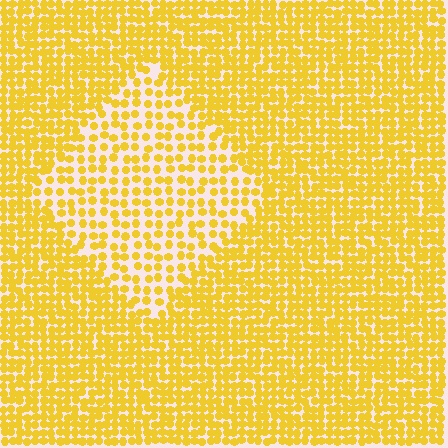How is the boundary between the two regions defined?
The boundary is defined by a change in element density (approximately 1.9x ratio). All elements are the same color, size, and shape.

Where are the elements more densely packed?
The elements are more densely packed outside the diamond boundary.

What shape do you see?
I see a diamond.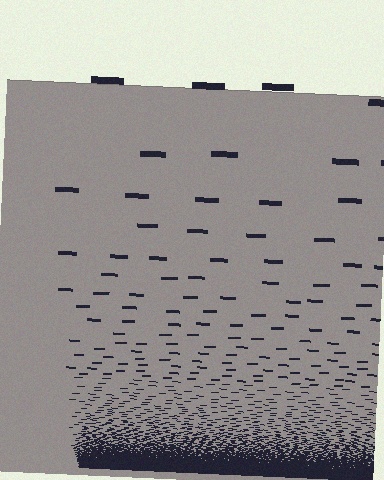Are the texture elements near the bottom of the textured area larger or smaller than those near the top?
Smaller. The gradient is inverted — elements near the bottom are smaller and denser.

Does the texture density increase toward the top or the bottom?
Density increases toward the bottom.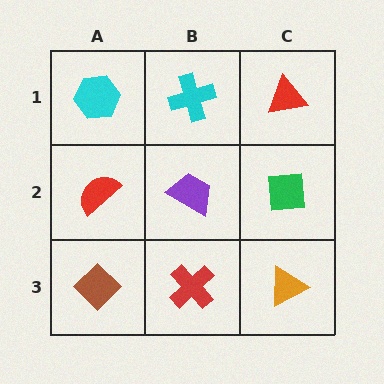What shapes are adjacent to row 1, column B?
A purple trapezoid (row 2, column B), a cyan hexagon (row 1, column A), a red triangle (row 1, column C).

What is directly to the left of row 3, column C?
A red cross.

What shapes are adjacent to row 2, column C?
A red triangle (row 1, column C), an orange triangle (row 3, column C), a purple trapezoid (row 2, column B).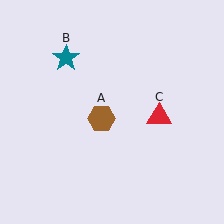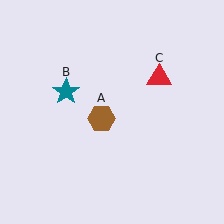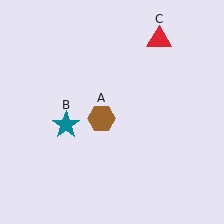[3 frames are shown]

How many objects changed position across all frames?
2 objects changed position: teal star (object B), red triangle (object C).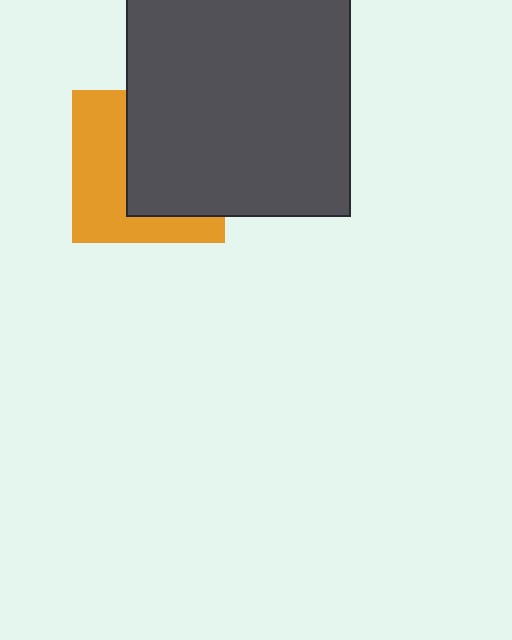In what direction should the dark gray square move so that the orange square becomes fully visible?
The dark gray square should move right. That is the shortest direction to clear the overlap and leave the orange square fully visible.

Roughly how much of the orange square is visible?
About half of it is visible (roughly 46%).